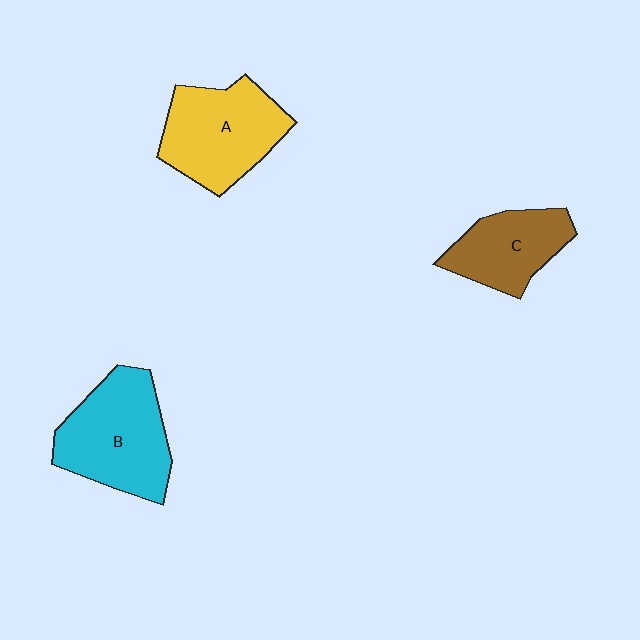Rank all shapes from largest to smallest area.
From largest to smallest: B (cyan), A (yellow), C (brown).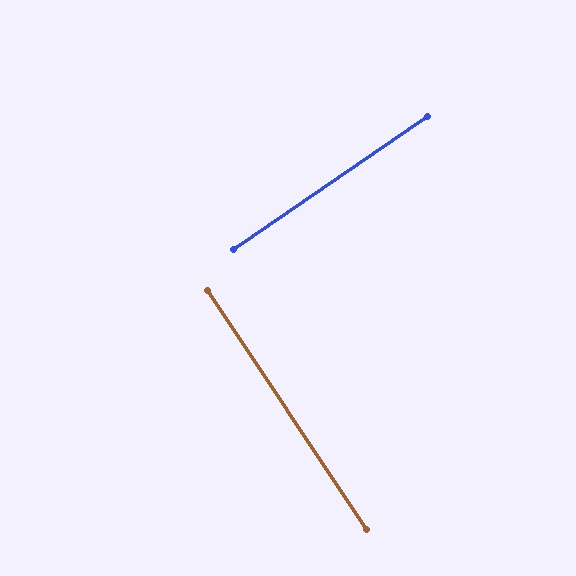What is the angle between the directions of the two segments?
Approximately 89 degrees.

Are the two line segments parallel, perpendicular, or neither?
Perpendicular — they meet at approximately 89°.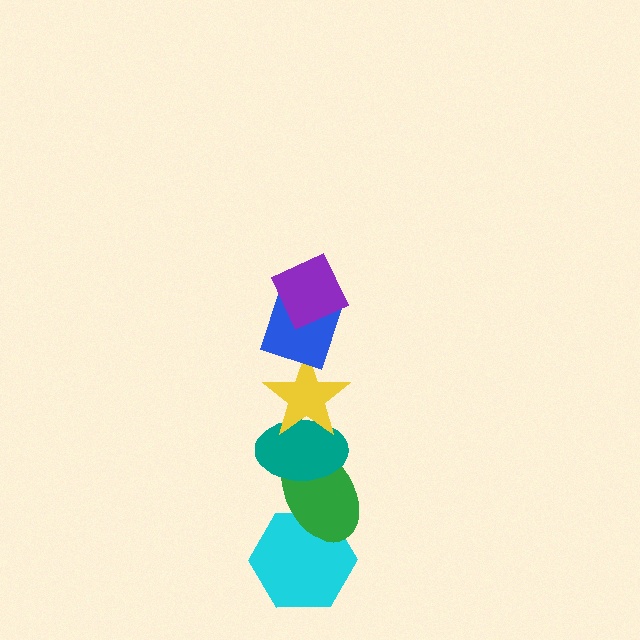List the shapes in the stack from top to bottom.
From top to bottom: the purple diamond, the blue diamond, the yellow star, the teal ellipse, the green ellipse, the cyan hexagon.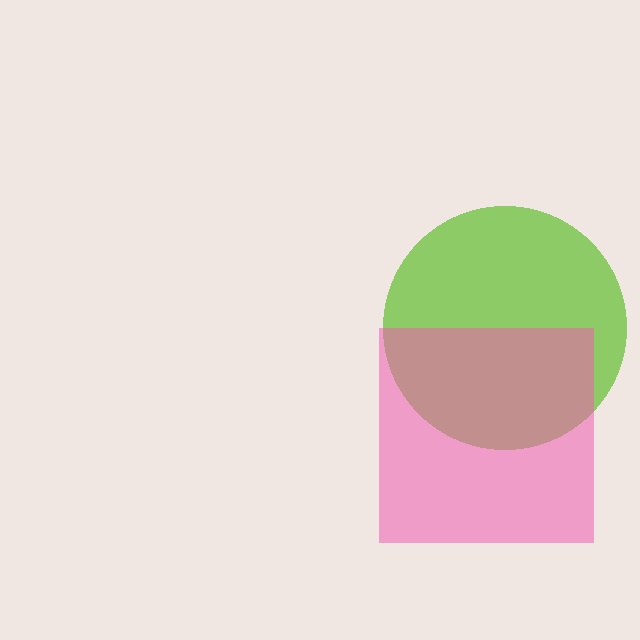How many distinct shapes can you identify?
There are 2 distinct shapes: a lime circle, a pink square.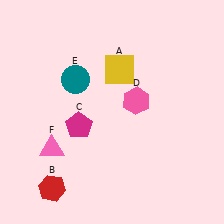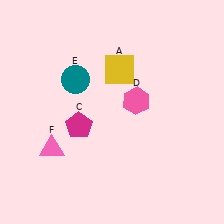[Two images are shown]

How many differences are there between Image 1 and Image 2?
There is 1 difference between the two images.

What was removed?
The red hexagon (B) was removed in Image 2.